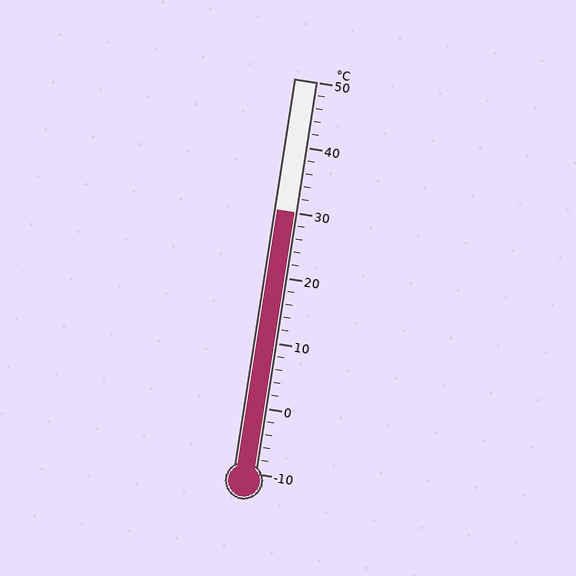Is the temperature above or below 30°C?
The temperature is at 30°C.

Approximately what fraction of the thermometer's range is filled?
The thermometer is filled to approximately 65% of its range.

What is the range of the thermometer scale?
The thermometer scale ranges from -10°C to 50°C.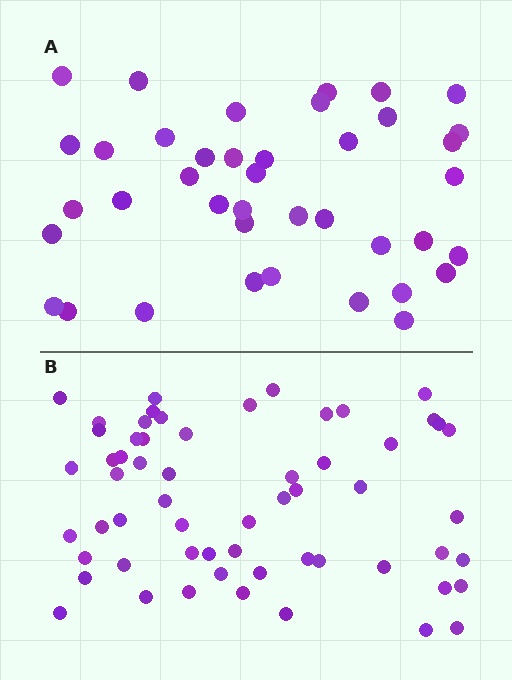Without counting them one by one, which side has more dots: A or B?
Region B (the bottom region) has more dots.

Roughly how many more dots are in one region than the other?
Region B has approximately 20 more dots than region A.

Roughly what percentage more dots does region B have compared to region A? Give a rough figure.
About 50% more.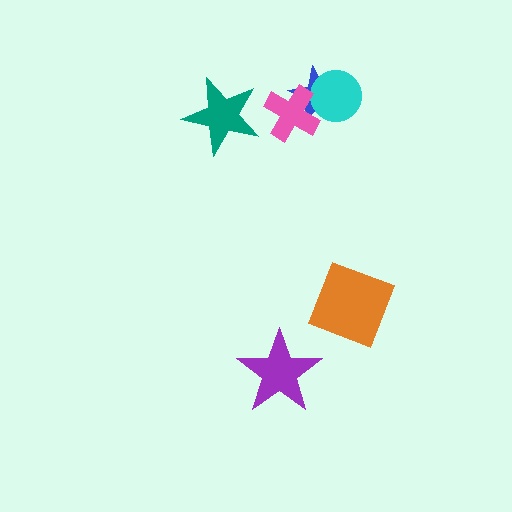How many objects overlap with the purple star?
0 objects overlap with the purple star.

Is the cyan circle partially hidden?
Yes, it is partially covered by another shape.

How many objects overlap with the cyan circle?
2 objects overlap with the cyan circle.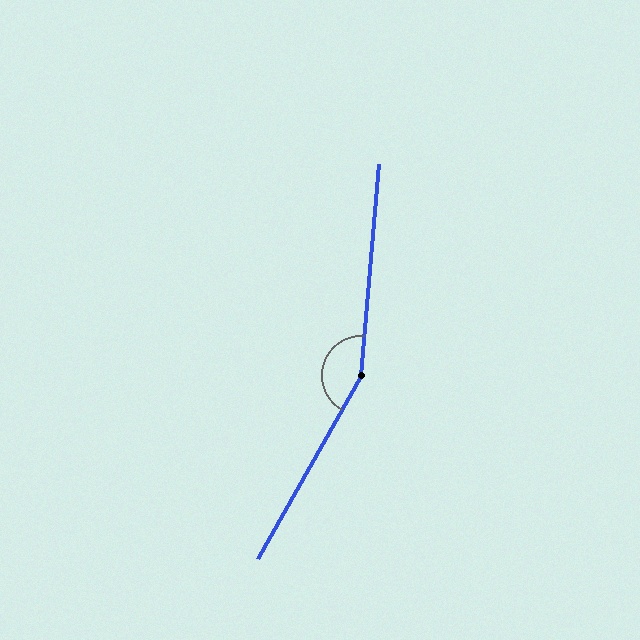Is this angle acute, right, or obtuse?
It is obtuse.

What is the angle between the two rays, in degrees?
Approximately 155 degrees.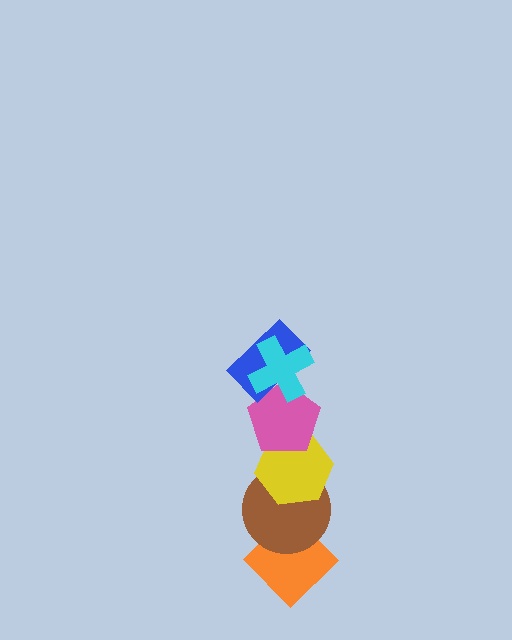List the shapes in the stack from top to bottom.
From top to bottom: the cyan cross, the blue rectangle, the pink pentagon, the yellow hexagon, the brown circle, the orange diamond.